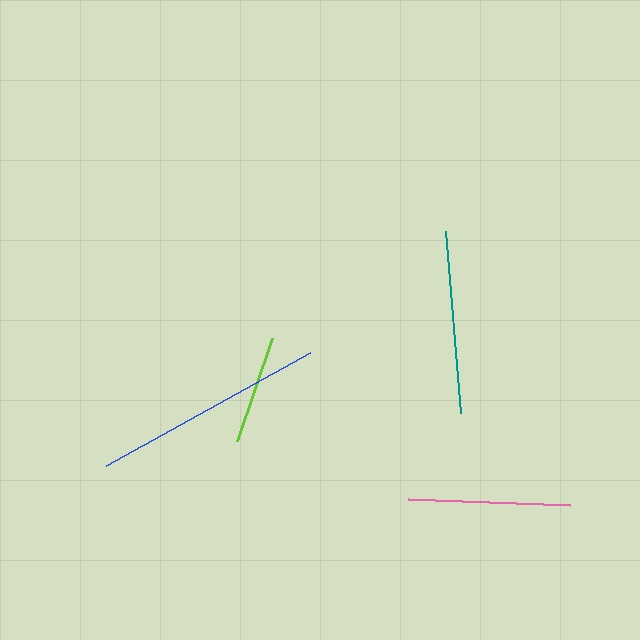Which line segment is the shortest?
The lime line is the shortest at approximately 109 pixels.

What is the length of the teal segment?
The teal segment is approximately 182 pixels long.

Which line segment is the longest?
The blue line is the longest at approximately 233 pixels.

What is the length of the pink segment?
The pink segment is approximately 162 pixels long.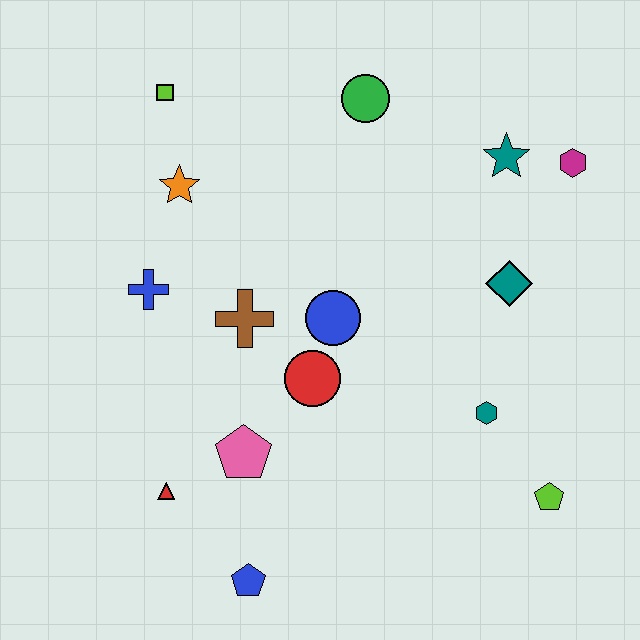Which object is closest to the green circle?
The teal star is closest to the green circle.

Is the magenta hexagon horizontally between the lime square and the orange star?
No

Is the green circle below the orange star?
No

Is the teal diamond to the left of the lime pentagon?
Yes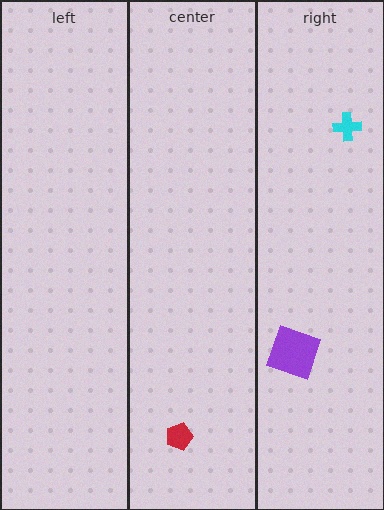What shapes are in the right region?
The cyan cross, the purple square.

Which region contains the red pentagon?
The center region.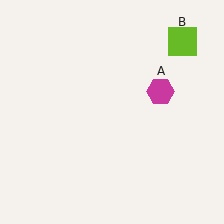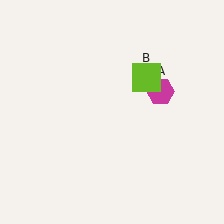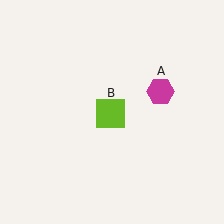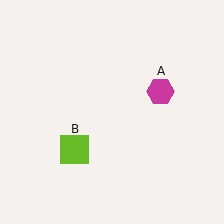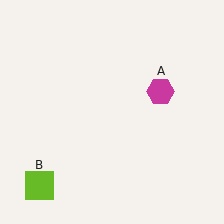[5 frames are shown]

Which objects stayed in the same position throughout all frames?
Magenta hexagon (object A) remained stationary.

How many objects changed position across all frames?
1 object changed position: lime square (object B).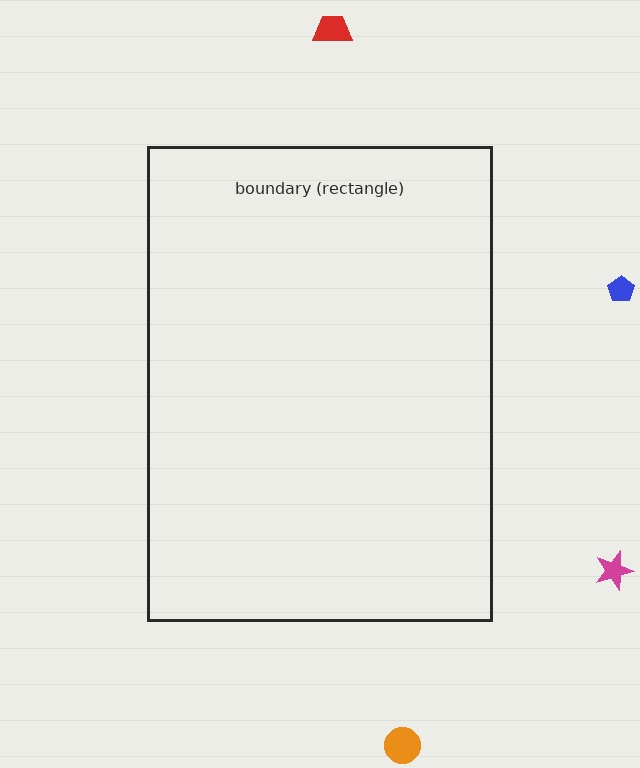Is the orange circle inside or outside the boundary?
Outside.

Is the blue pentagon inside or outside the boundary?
Outside.